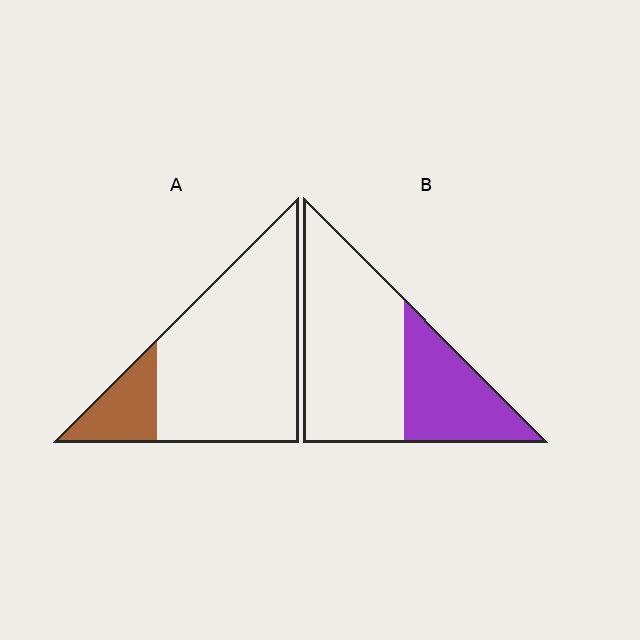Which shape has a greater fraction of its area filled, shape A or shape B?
Shape B.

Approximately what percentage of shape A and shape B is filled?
A is approximately 20% and B is approximately 35%.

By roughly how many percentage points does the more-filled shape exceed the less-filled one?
By roughly 15 percentage points (B over A).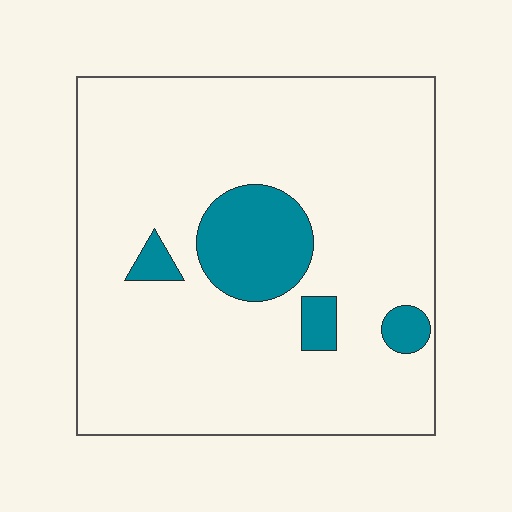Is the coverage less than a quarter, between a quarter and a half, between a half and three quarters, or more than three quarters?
Less than a quarter.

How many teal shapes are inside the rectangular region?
4.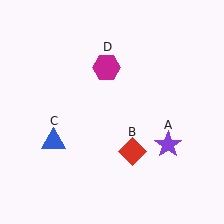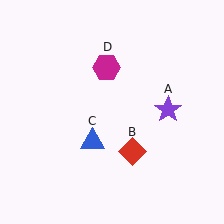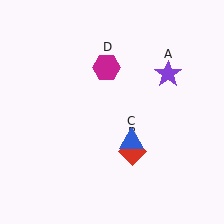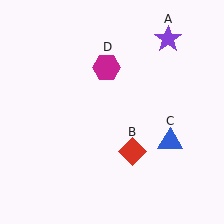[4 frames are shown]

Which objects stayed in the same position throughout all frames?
Red diamond (object B) and magenta hexagon (object D) remained stationary.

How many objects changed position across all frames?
2 objects changed position: purple star (object A), blue triangle (object C).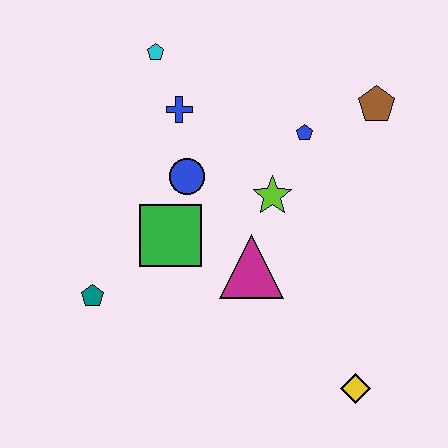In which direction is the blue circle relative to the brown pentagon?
The blue circle is to the left of the brown pentagon.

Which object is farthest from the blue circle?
The yellow diamond is farthest from the blue circle.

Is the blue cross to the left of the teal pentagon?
No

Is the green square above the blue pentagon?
No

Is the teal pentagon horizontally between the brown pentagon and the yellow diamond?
No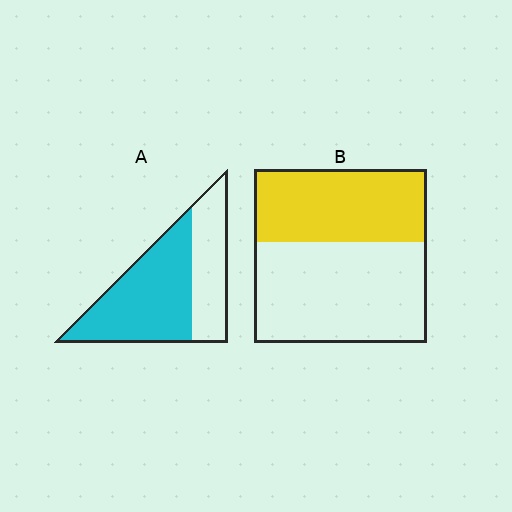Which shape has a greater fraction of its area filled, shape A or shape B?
Shape A.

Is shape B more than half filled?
No.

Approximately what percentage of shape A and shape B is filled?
A is approximately 65% and B is approximately 40%.